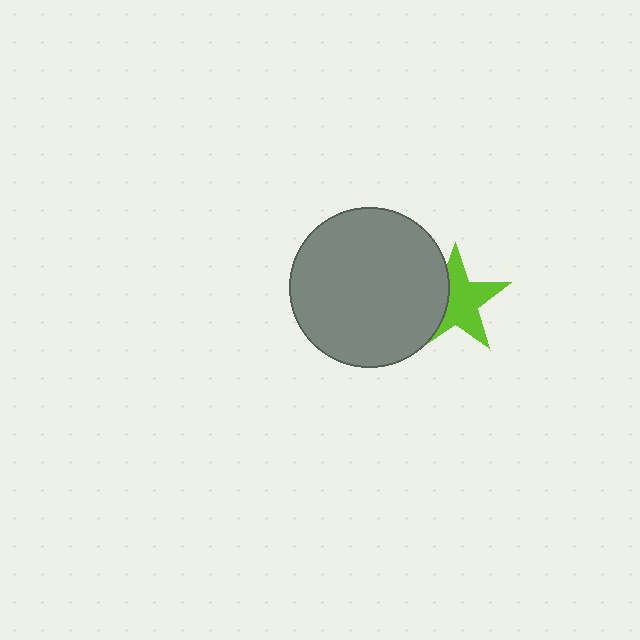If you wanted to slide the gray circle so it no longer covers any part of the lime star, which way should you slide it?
Slide it left — that is the most direct way to separate the two shapes.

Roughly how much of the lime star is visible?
Most of it is visible (roughly 66%).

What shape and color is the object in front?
The object in front is a gray circle.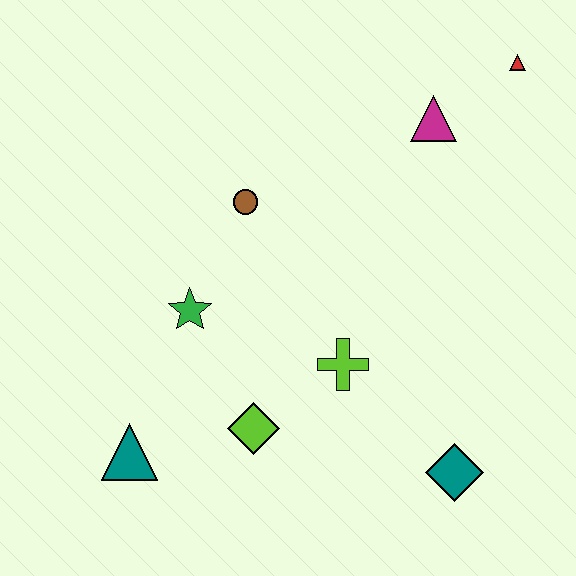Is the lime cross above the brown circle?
No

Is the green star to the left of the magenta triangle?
Yes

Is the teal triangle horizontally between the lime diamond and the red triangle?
No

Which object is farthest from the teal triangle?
The red triangle is farthest from the teal triangle.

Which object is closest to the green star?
The brown circle is closest to the green star.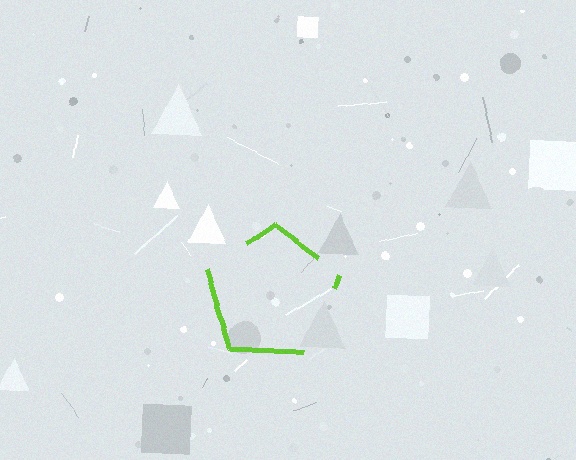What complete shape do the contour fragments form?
The contour fragments form a pentagon.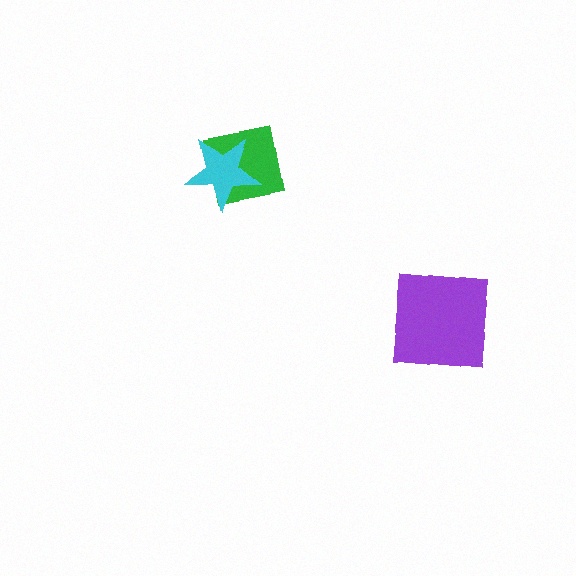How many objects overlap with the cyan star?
1 object overlaps with the cyan star.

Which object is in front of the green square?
The cyan star is in front of the green square.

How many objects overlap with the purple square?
0 objects overlap with the purple square.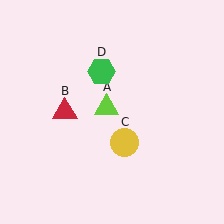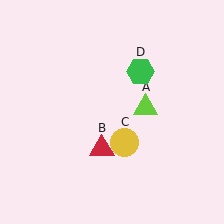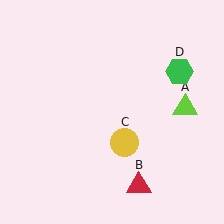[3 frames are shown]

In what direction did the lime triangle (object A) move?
The lime triangle (object A) moved right.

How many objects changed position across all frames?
3 objects changed position: lime triangle (object A), red triangle (object B), green hexagon (object D).